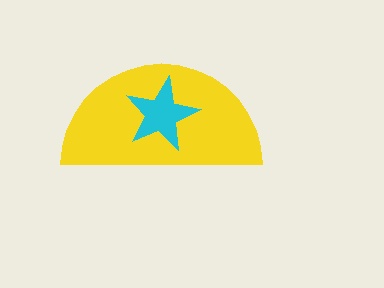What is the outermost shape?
The yellow semicircle.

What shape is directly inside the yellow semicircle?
The cyan star.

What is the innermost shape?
The cyan star.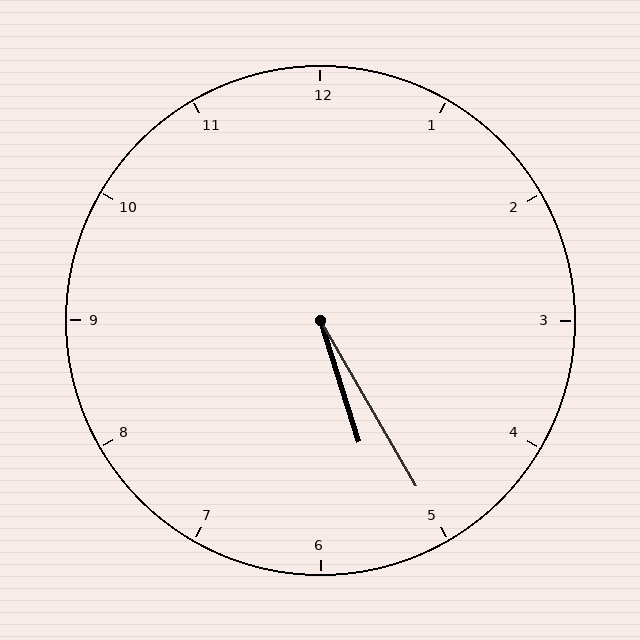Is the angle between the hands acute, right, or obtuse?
It is acute.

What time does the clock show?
5:25.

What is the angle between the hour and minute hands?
Approximately 12 degrees.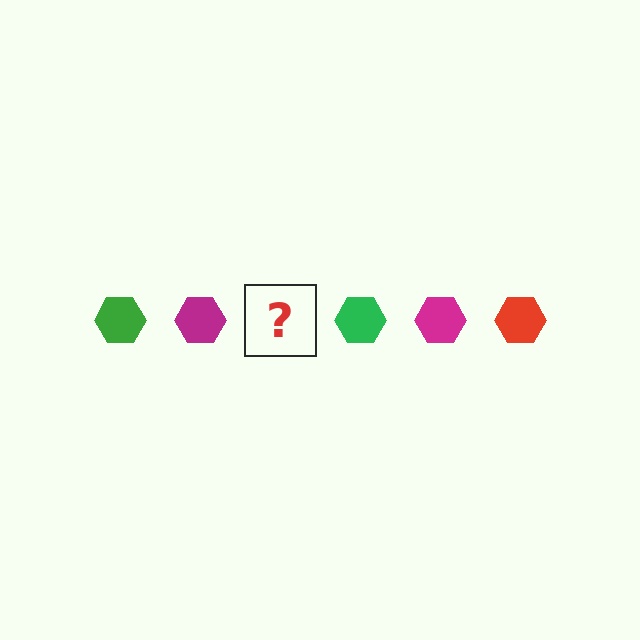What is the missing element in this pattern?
The missing element is a red hexagon.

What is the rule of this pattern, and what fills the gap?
The rule is that the pattern cycles through green, magenta, red hexagons. The gap should be filled with a red hexagon.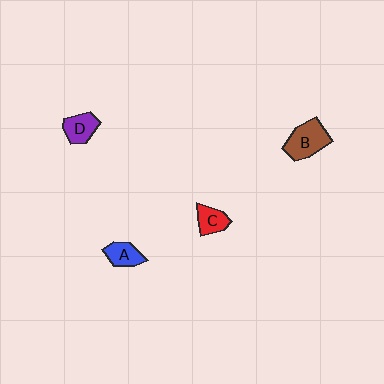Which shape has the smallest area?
Shape C (red).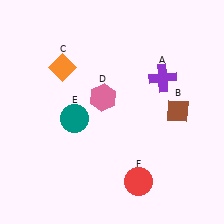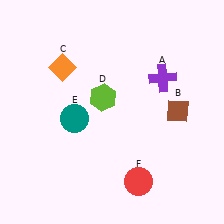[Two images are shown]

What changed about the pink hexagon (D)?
In Image 1, D is pink. In Image 2, it changed to lime.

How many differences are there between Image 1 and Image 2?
There is 1 difference between the two images.